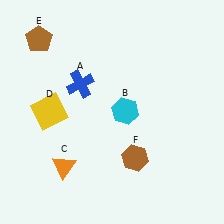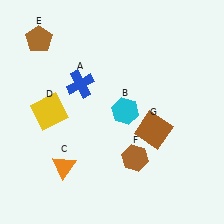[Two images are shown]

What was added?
A brown square (G) was added in Image 2.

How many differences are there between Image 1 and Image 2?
There is 1 difference between the two images.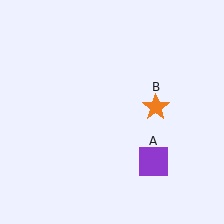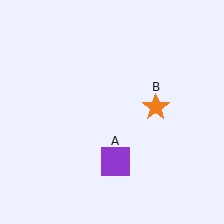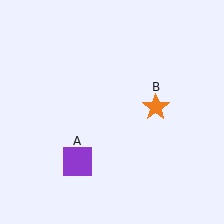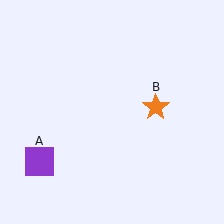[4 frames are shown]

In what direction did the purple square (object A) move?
The purple square (object A) moved left.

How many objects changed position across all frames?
1 object changed position: purple square (object A).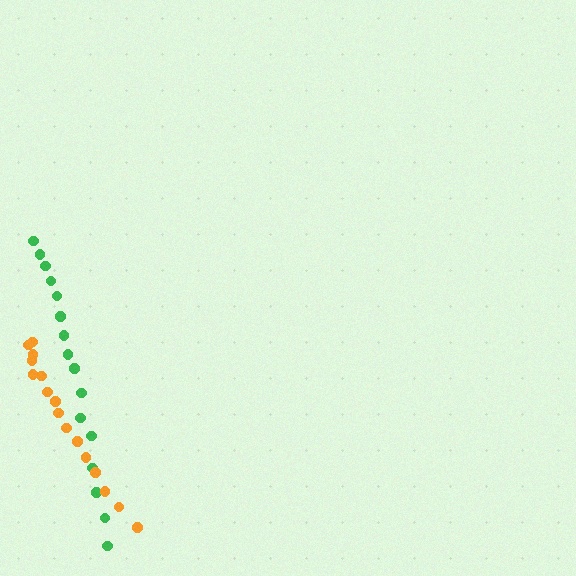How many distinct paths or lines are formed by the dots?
There are 2 distinct paths.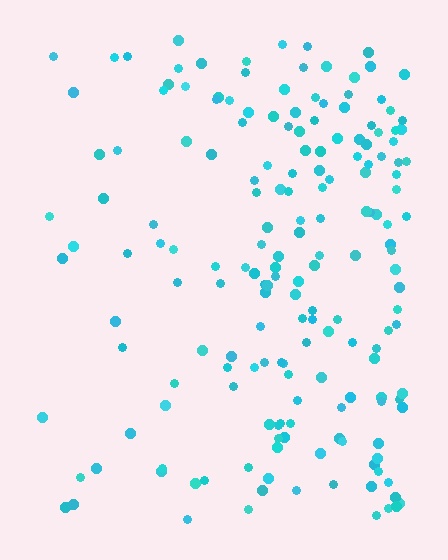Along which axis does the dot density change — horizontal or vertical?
Horizontal.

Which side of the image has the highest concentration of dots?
The right.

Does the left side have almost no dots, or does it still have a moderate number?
Still a moderate number, just noticeably fewer than the right.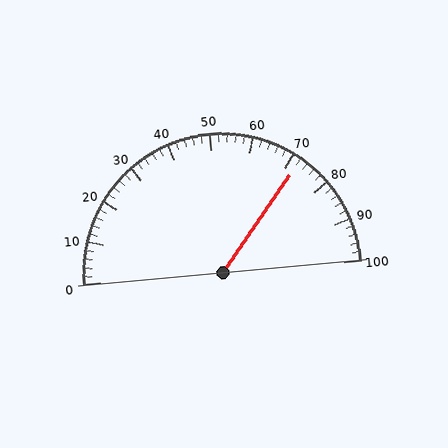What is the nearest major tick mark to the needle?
The nearest major tick mark is 70.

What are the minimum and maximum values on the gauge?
The gauge ranges from 0 to 100.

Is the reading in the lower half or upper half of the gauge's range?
The reading is in the upper half of the range (0 to 100).